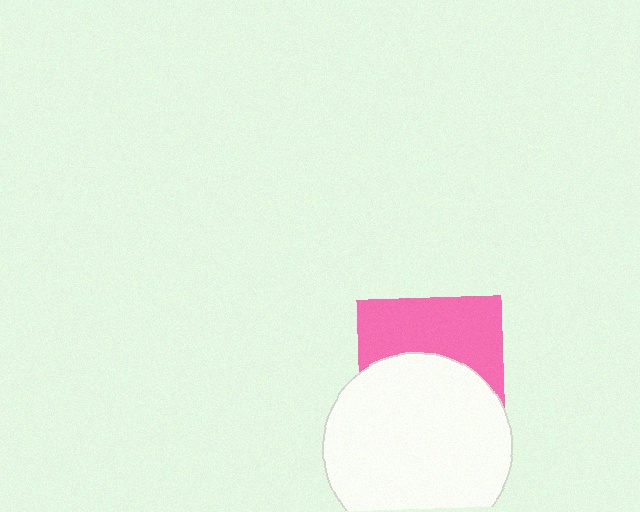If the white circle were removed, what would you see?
You would see the complete pink square.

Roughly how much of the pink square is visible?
About half of it is visible (roughly 46%).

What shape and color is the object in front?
The object in front is a white circle.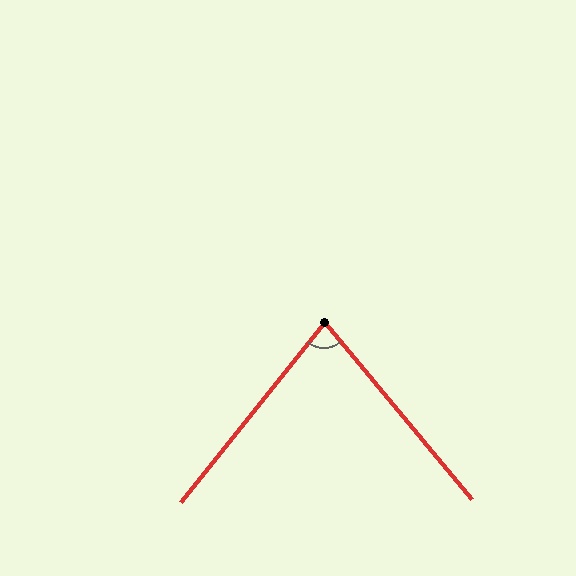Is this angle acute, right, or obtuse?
It is acute.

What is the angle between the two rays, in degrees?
Approximately 78 degrees.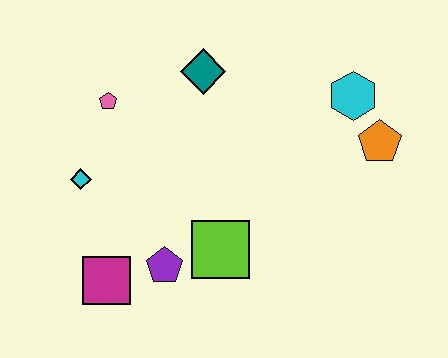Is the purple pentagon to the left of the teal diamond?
Yes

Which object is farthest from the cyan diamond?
The orange pentagon is farthest from the cyan diamond.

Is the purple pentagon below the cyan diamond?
Yes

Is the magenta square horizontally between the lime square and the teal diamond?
No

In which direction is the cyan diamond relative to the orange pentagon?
The cyan diamond is to the left of the orange pentagon.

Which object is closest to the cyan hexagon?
The orange pentagon is closest to the cyan hexagon.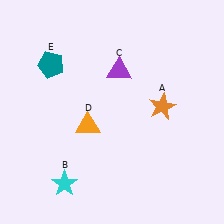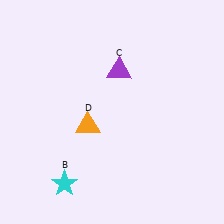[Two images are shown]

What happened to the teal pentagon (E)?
The teal pentagon (E) was removed in Image 2. It was in the top-left area of Image 1.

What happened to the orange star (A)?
The orange star (A) was removed in Image 2. It was in the top-right area of Image 1.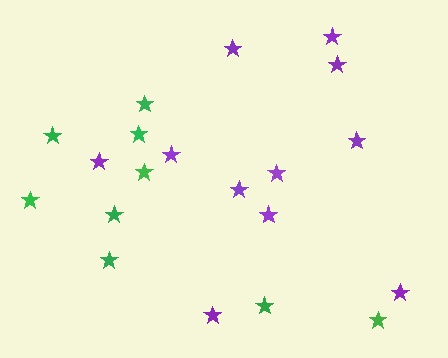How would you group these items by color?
There are 2 groups: one group of green stars (9) and one group of purple stars (11).